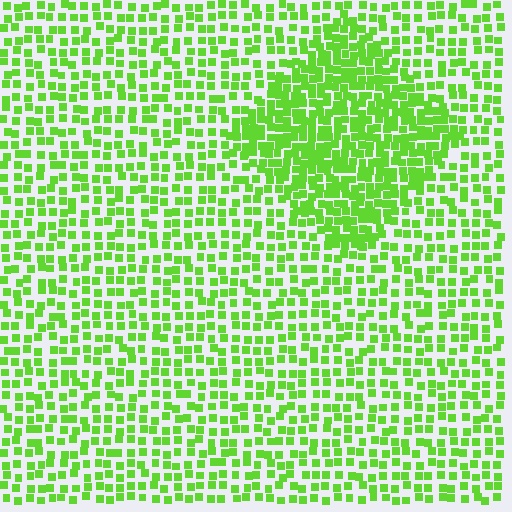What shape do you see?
I see a diamond.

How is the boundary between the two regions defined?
The boundary is defined by a change in element density (approximately 1.9x ratio). All elements are the same color, size, and shape.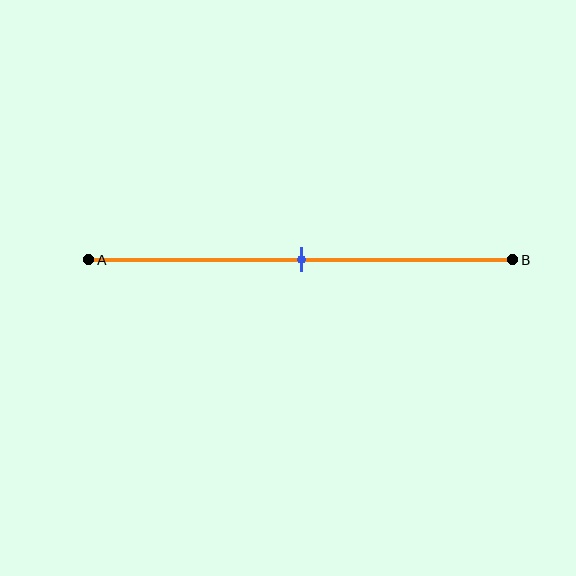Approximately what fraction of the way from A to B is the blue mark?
The blue mark is approximately 50% of the way from A to B.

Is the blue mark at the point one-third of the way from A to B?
No, the mark is at about 50% from A, not at the 33% one-third point.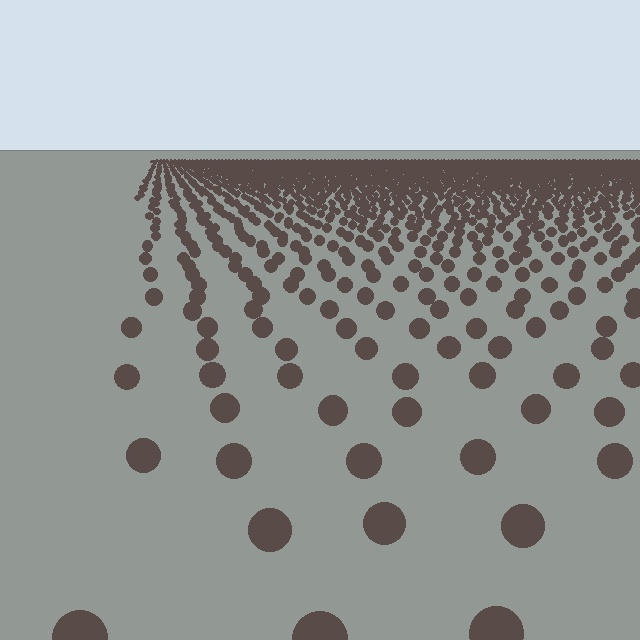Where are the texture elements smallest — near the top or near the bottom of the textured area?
Near the top.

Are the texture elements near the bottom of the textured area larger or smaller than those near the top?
Larger. Near the bottom, elements are closer to the viewer and appear at a bigger on-screen size.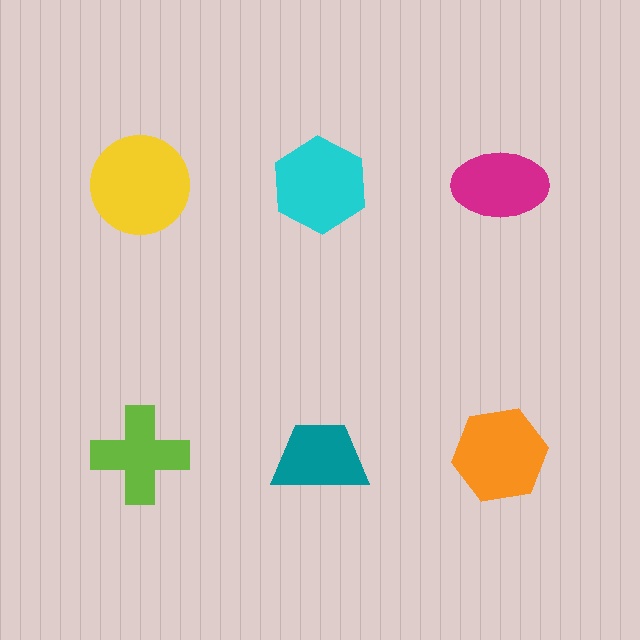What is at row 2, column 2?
A teal trapezoid.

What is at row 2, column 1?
A lime cross.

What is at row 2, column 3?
An orange hexagon.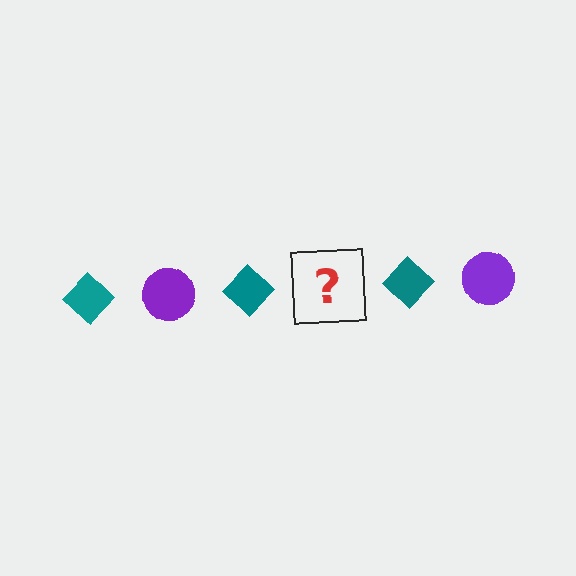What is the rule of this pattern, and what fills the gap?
The rule is that the pattern alternates between teal diamond and purple circle. The gap should be filled with a purple circle.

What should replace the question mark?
The question mark should be replaced with a purple circle.